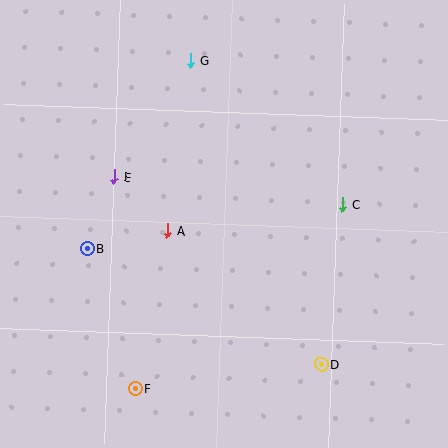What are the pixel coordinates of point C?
Point C is at (342, 205).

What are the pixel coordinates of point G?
Point G is at (191, 61).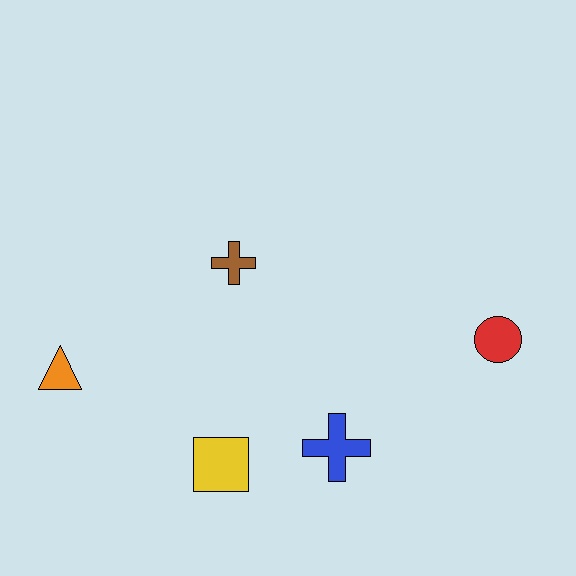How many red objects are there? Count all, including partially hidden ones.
There is 1 red object.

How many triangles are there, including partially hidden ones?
There is 1 triangle.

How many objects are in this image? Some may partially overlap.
There are 5 objects.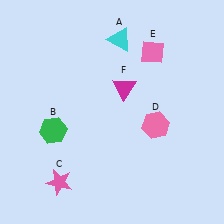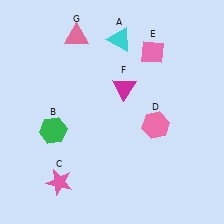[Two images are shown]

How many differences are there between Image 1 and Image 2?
There is 1 difference between the two images.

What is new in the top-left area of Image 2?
A pink triangle (G) was added in the top-left area of Image 2.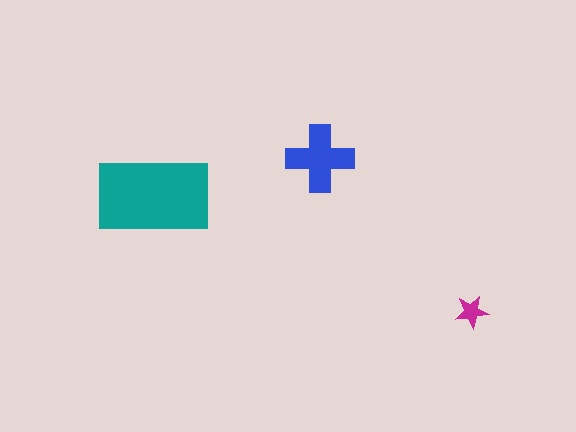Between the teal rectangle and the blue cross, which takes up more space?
The teal rectangle.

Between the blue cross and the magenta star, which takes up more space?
The blue cross.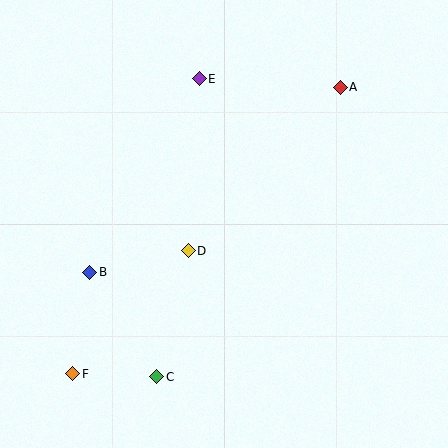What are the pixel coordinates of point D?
Point D is at (188, 251).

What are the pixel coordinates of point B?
Point B is at (90, 272).